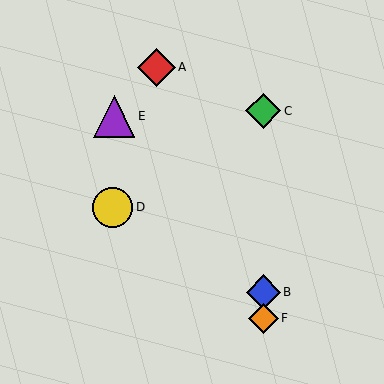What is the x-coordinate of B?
Object B is at x≈263.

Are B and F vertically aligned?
Yes, both are at x≈263.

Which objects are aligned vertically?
Objects B, C, F are aligned vertically.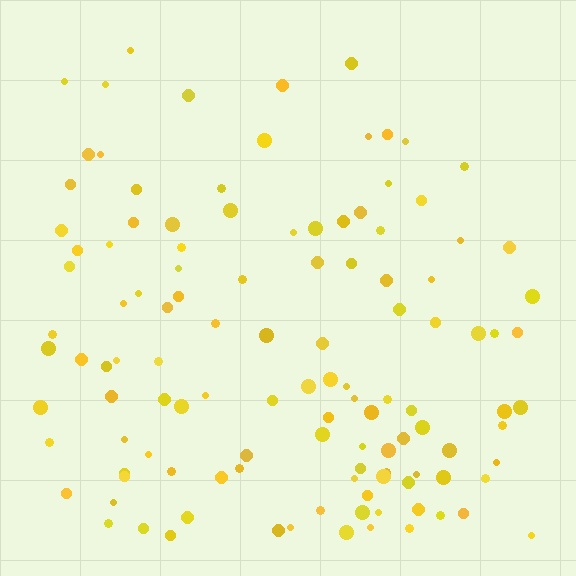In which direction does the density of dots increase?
From top to bottom, with the bottom side densest.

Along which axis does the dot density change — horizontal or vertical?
Vertical.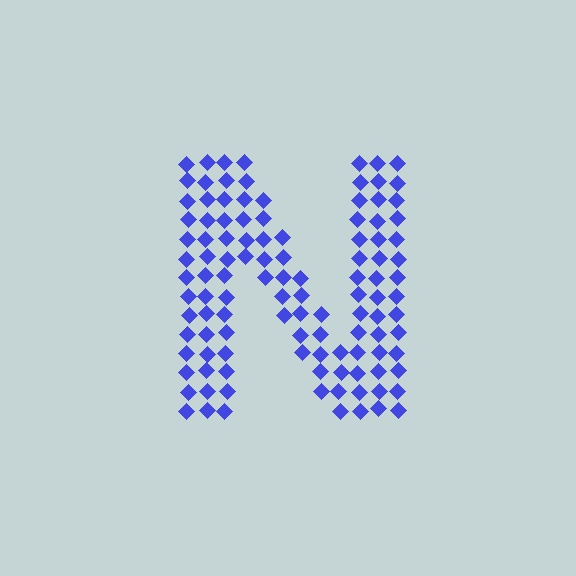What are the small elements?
The small elements are diamonds.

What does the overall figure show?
The overall figure shows the letter N.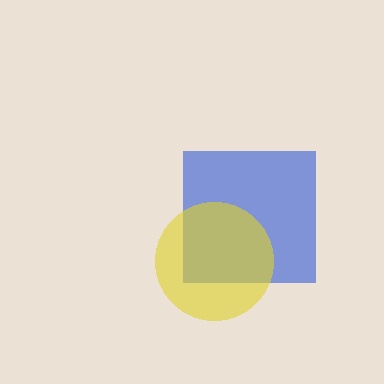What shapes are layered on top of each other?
The layered shapes are: a blue square, a yellow circle.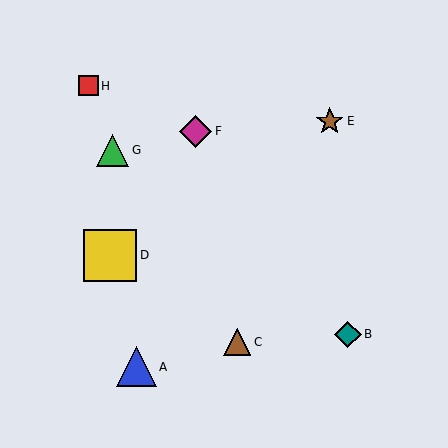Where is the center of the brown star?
The center of the brown star is at (330, 121).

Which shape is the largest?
The yellow square (labeled D) is the largest.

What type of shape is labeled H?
Shape H is a red square.